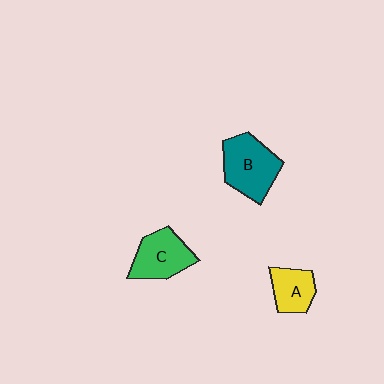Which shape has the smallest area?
Shape A (yellow).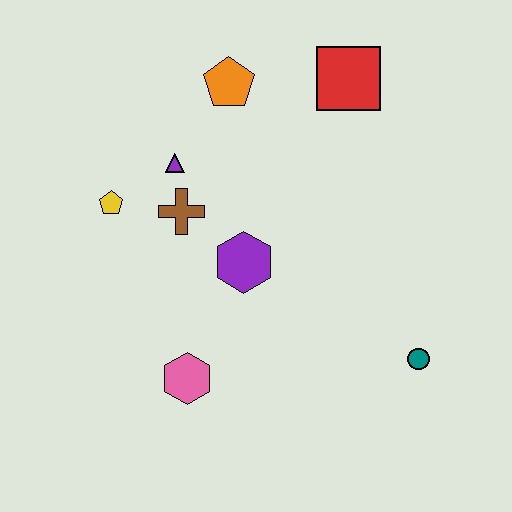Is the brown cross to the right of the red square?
No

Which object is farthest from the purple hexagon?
The red square is farthest from the purple hexagon.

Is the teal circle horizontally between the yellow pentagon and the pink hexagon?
No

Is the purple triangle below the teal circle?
No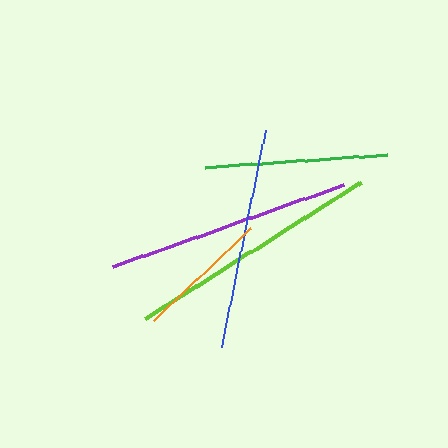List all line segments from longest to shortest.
From longest to shortest: lime, purple, blue, green, orange.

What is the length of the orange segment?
The orange segment is approximately 133 pixels long.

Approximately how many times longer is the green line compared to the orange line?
The green line is approximately 1.4 times the length of the orange line.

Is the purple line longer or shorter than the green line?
The purple line is longer than the green line.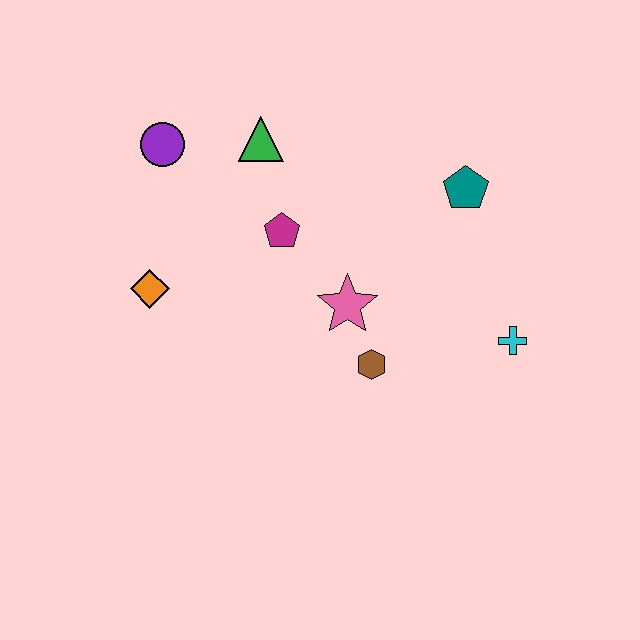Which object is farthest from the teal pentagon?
The orange diamond is farthest from the teal pentagon.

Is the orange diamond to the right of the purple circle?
No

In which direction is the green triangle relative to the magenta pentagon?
The green triangle is above the magenta pentagon.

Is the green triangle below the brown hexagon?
No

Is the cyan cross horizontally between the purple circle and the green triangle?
No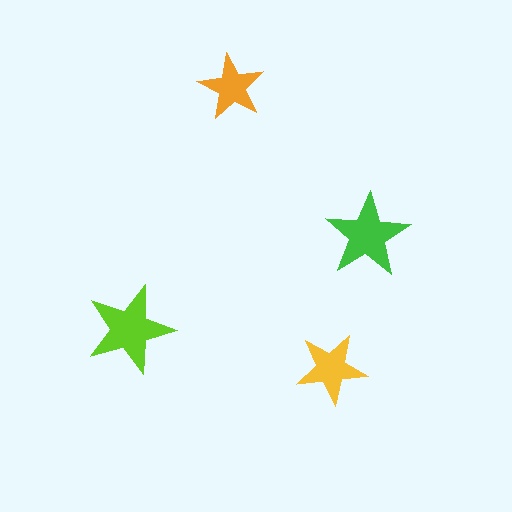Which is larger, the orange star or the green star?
The green one.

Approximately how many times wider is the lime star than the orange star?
About 1.5 times wider.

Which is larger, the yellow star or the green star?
The green one.